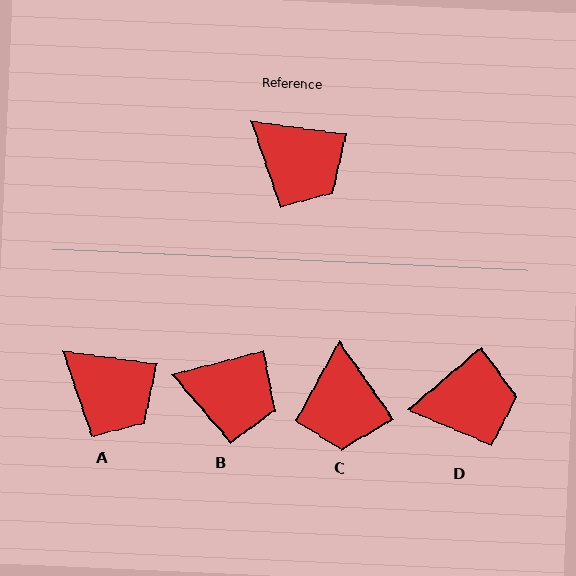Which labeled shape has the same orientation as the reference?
A.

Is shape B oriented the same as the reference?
No, it is off by about 22 degrees.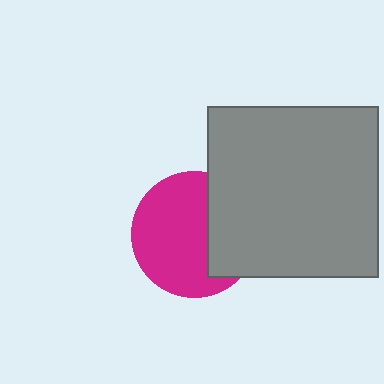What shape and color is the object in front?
The object in front is a gray square.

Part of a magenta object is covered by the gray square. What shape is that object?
It is a circle.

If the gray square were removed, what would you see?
You would see the complete magenta circle.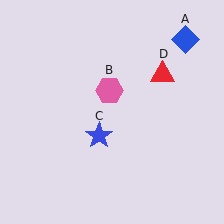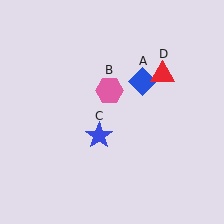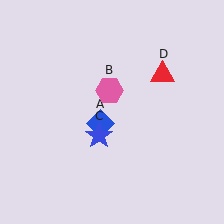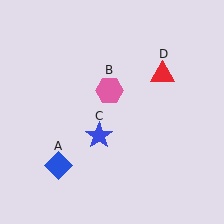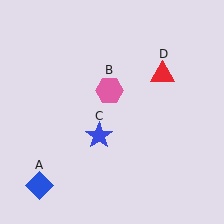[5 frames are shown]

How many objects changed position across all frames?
1 object changed position: blue diamond (object A).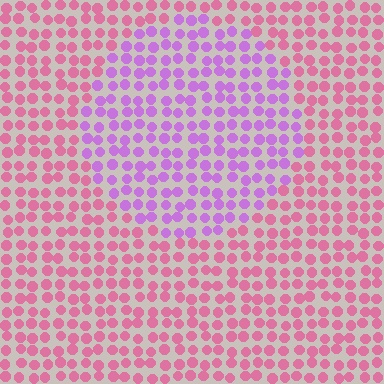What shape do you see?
I see a circle.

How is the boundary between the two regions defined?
The boundary is defined purely by a slight shift in hue (about 47 degrees). Spacing, size, and orientation are identical on both sides.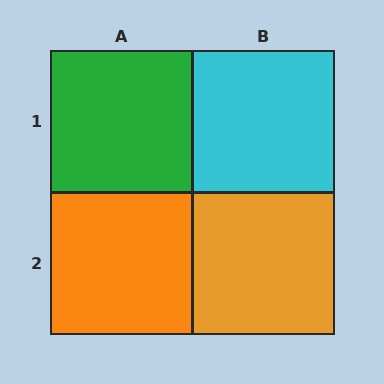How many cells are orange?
2 cells are orange.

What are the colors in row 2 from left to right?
Orange, orange.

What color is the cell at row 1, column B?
Cyan.